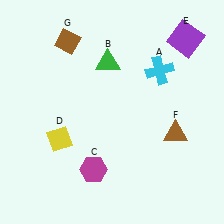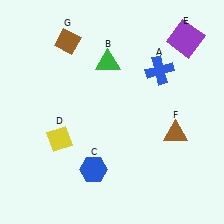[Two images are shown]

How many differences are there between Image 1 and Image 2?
There are 2 differences between the two images.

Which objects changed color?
A changed from cyan to blue. C changed from magenta to blue.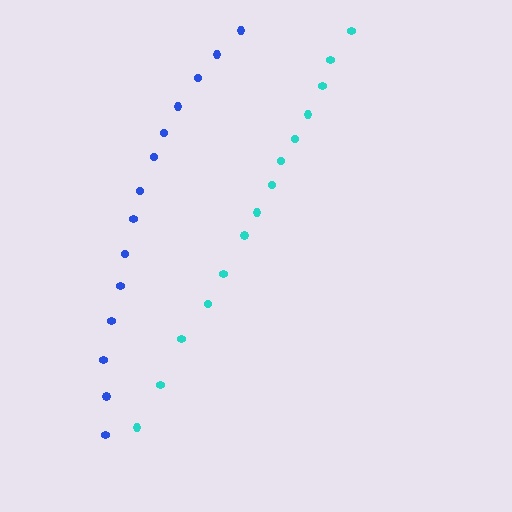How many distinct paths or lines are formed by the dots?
There are 2 distinct paths.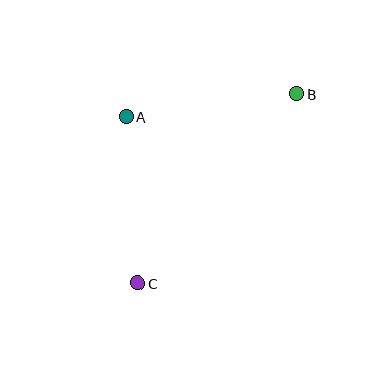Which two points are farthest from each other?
Points B and C are farthest from each other.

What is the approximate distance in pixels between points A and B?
The distance between A and B is approximately 172 pixels.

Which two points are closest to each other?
Points A and C are closest to each other.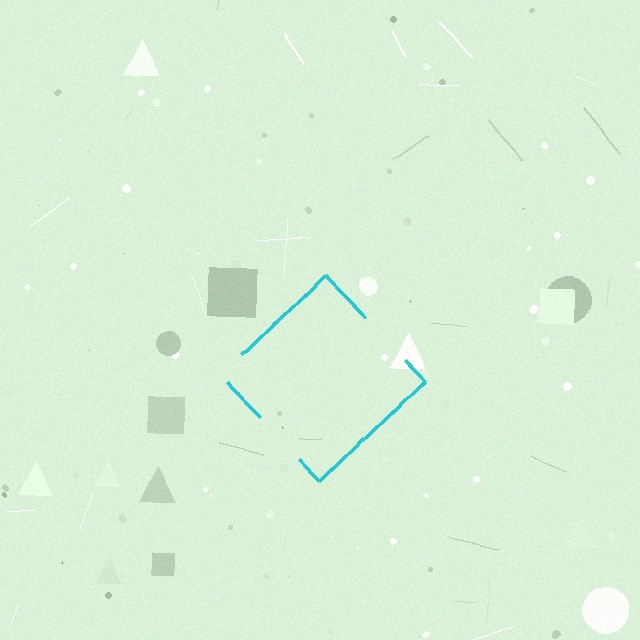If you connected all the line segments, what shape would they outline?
They would outline a diamond.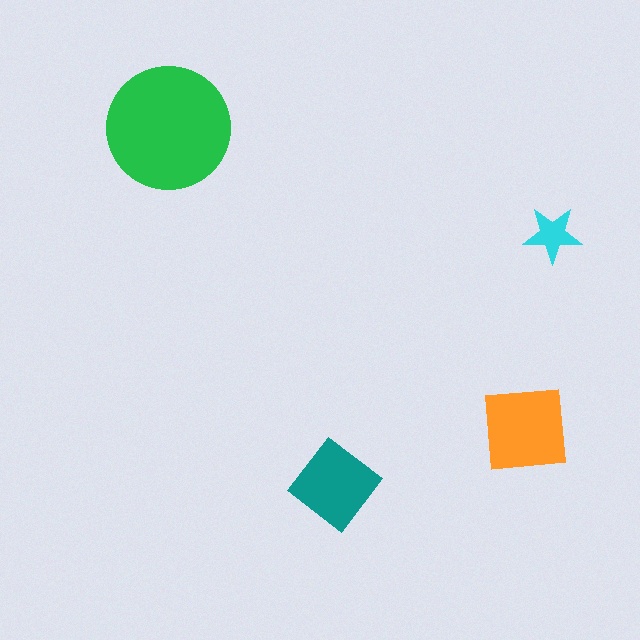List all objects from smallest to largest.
The cyan star, the teal diamond, the orange square, the green circle.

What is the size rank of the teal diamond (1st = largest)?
3rd.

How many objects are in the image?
There are 4 objects in the image.